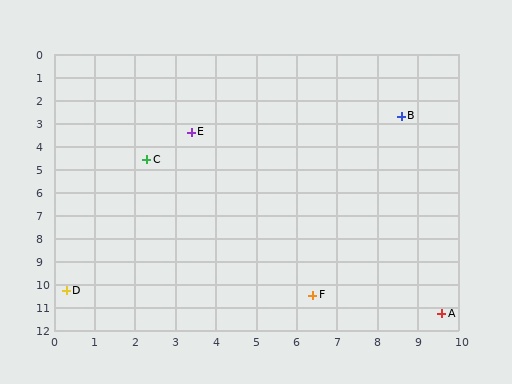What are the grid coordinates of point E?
Point E is at approximately (3.4, 3.4).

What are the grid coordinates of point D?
Point D is at approximately (0.3, 10.3).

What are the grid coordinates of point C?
Point C is at approximately (2.3, 4.6).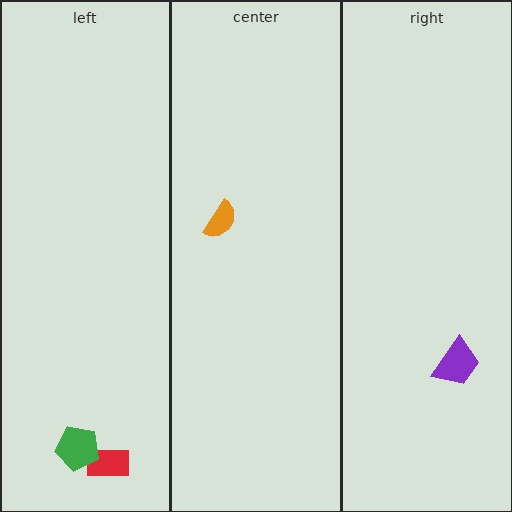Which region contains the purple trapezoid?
The right region.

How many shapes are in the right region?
1.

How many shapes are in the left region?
2.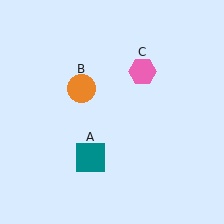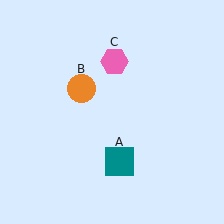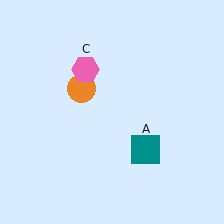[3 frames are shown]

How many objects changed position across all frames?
2 objects changed position: teal square (object A), pink hexagon (object C).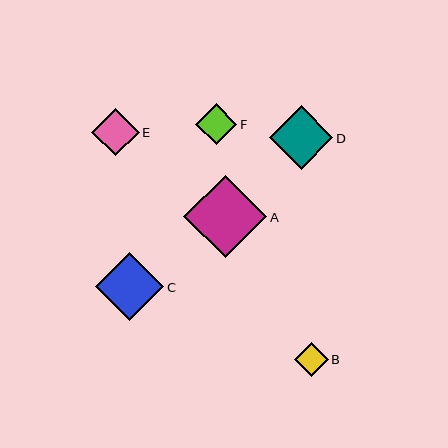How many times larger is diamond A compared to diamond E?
Diamond A is approximately 1.7 times the size of diamond E.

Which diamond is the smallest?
Diamond B is the smallest with a size of approximately 34 pixels.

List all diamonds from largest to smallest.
From largest to smallest: A, C, D, E, F, B.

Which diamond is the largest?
Diamond A is the largest with a size of approximately 83 pixels.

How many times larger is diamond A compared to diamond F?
Diamond A is approximately 2.0 times the size of diamond F.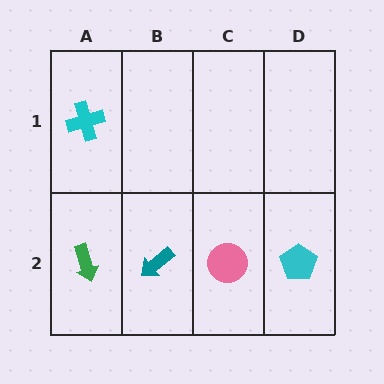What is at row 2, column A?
A green arrow.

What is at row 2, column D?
A cyan pentagon.